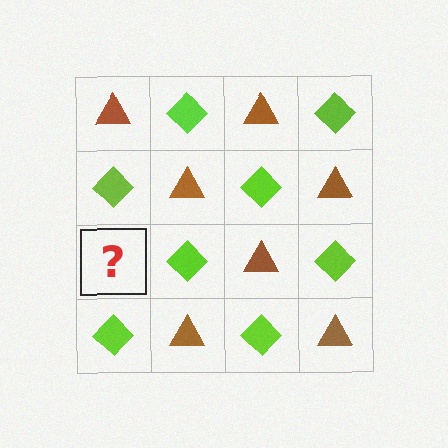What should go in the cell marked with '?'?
The missing cell should contain a brown triangle.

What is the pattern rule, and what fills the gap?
The rule is that it alternates brown triangle and lime diamond in a checkerboard pattern. The gap should be filled with a brown triangle.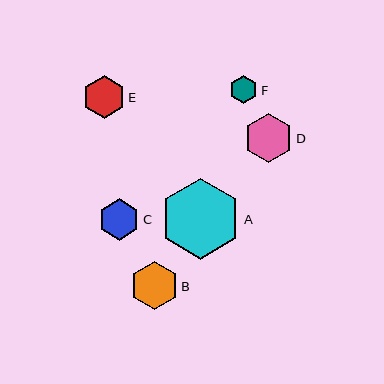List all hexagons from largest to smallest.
From largest to smallest: A, D, B, E, C, F.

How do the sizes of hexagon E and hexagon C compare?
Hexagon E and hexagon C are approximately the same size.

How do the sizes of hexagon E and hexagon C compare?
Hexagon E and hexagon C are approximately the same size.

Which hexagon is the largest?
Hexagon A is the largest with a size of approximately 81 pixels.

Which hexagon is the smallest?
Hexagon F is the smallest with a size of approximately 28 pixels.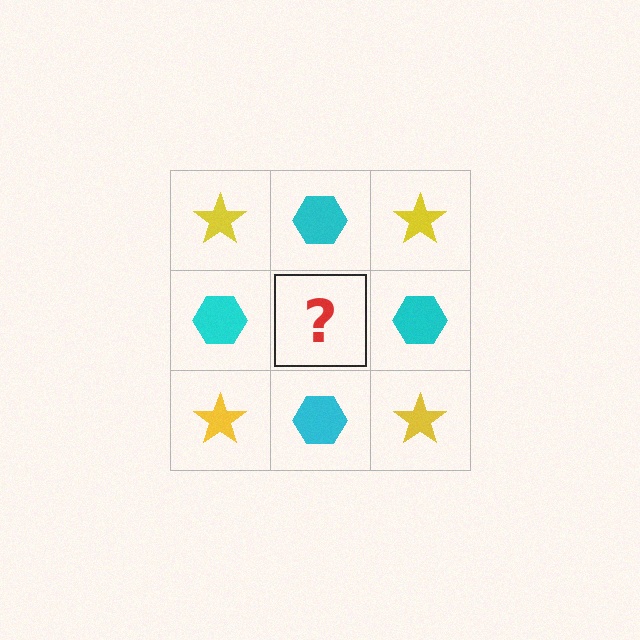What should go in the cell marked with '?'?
The missing cell should contain a yellow star.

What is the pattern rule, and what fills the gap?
The rule is that it alternates yellow star and cyan hexagon in a checkerboard pattern. The gap should be filled with a yellow star.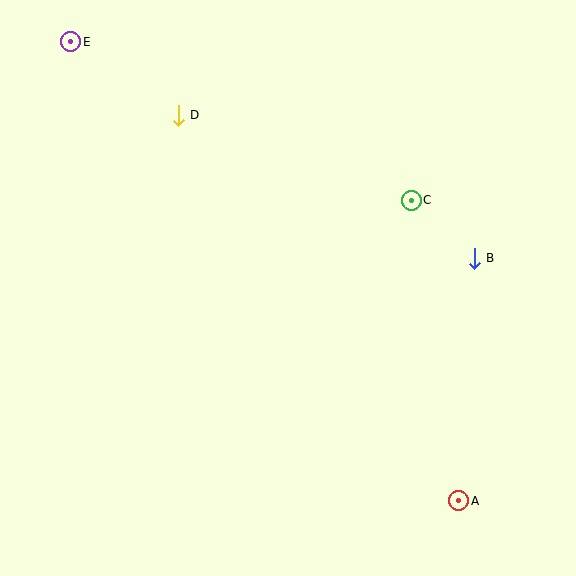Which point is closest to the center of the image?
Point C at (411, 200) is closest to the center.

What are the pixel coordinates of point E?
Point E is at (71, 42).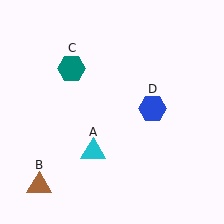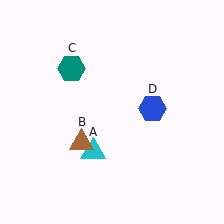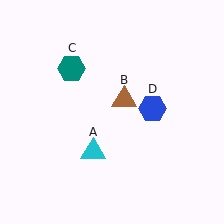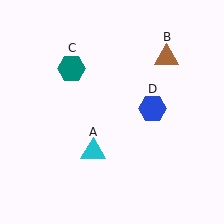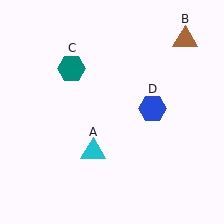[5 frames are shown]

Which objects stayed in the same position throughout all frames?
Cyan triangle (object A) and teal hexagon (object C) and blue hexagon (object D) remained stationary.